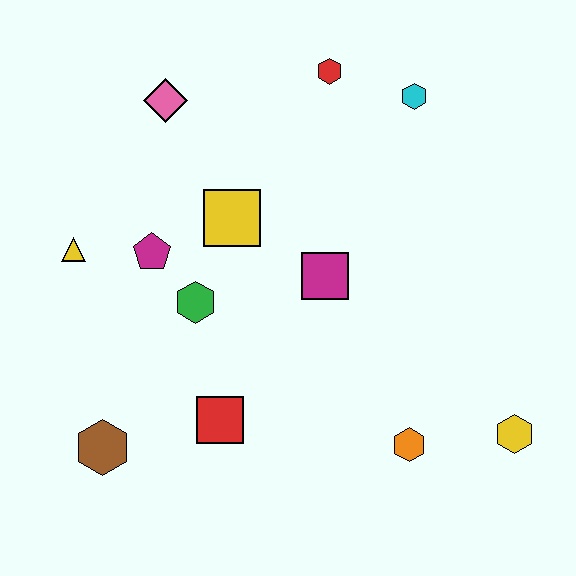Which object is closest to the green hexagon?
The magenta pentagon is closest to the green hexagon.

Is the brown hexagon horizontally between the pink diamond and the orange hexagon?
No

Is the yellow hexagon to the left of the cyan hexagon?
No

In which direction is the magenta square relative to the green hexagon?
The magenta square is to the right of the green hexagon.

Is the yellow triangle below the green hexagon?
No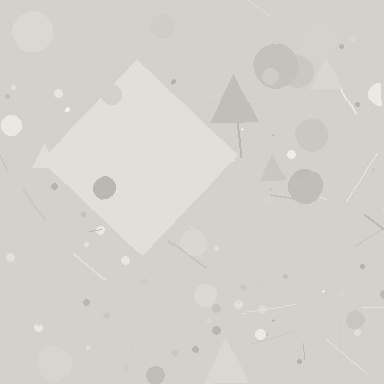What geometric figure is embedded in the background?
A diamond is embedded in the background.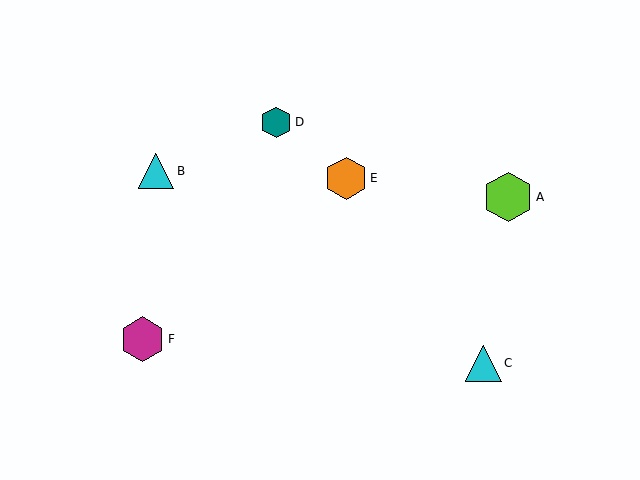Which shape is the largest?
The lime hexagon (labeled A) is the largest.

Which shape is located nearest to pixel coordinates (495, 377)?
The cyan triangle (labeled C) at (483, 363) is nearest to that location.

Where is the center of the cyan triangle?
The center of the cyan triangle is at (156, 171).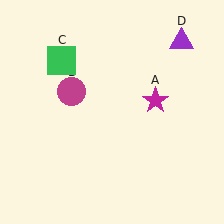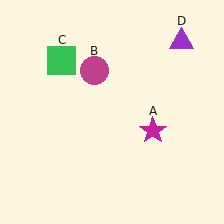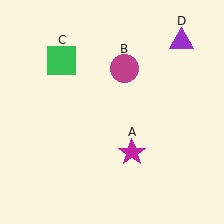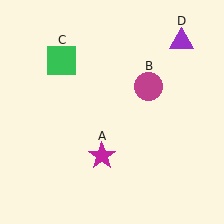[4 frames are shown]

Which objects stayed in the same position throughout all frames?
Green square (object C) and purple triangle (object D) remained stationary.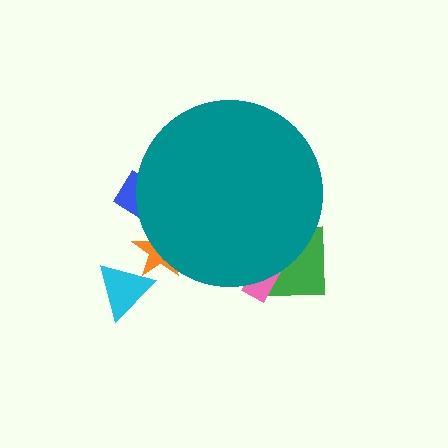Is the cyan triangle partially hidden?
No, the cyan triangle is fully visible.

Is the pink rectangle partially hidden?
Yes, the pink rectangle is partially hidden behind the teal circle.